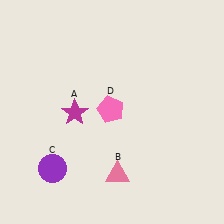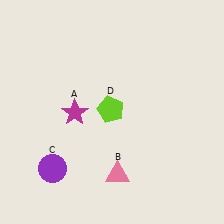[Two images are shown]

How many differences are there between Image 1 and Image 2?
There is 1 difference between the two images.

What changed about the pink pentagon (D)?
In Image 1, D is pink. In Image 2, it changed to lime.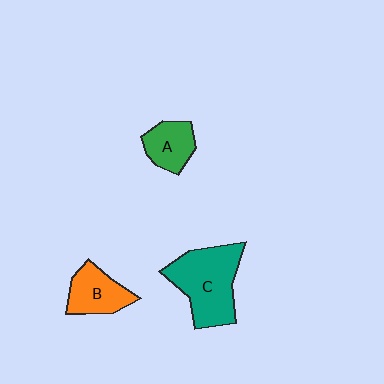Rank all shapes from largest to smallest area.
From largest to smallest: C (teal), B (orange), A (green).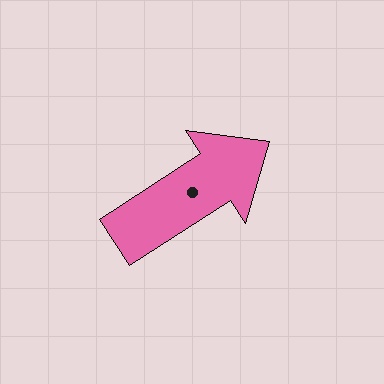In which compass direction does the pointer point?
Northeast.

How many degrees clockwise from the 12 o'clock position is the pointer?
Approximately 57 degrees.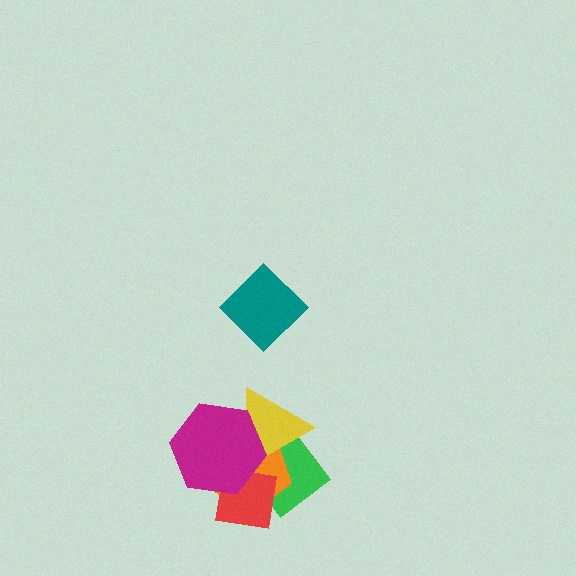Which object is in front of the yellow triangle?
The magenta hexagon is in front of the yellow triangle.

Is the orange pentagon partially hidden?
Yes, it is partially covered by another shape.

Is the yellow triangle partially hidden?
Yes, it is partially covered by another shape.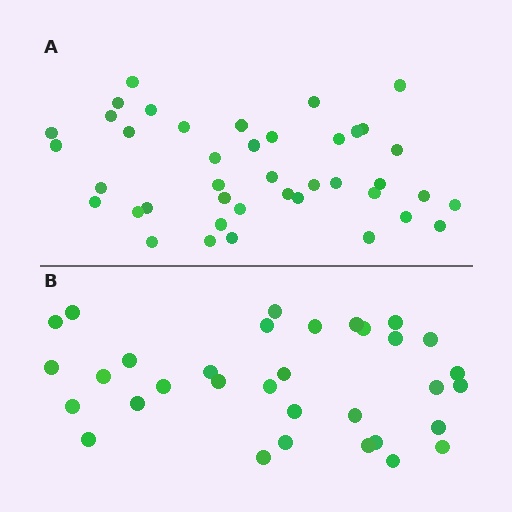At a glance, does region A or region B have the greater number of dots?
Region A (the top region) has more dots.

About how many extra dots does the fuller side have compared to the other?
Region A has roughly 8 or so more dots than region B.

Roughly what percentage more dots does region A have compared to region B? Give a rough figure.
About 25% more.